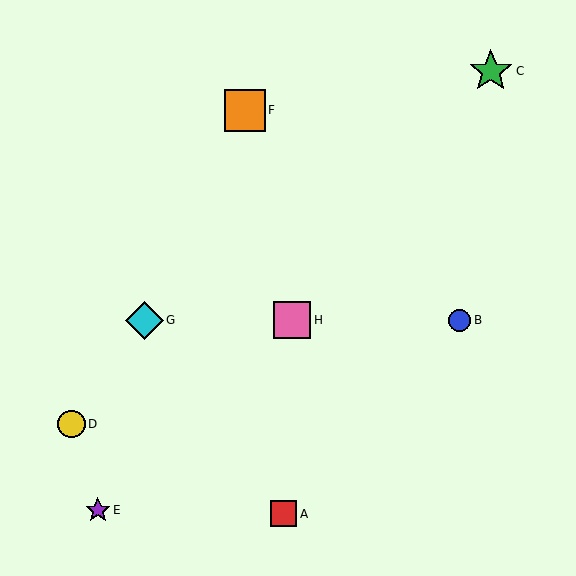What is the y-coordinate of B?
Object B is at y≈320.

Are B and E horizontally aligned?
No, B is at y≈320 and E is at y≈510.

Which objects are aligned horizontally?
Objects B, G, H are aligned horizontally.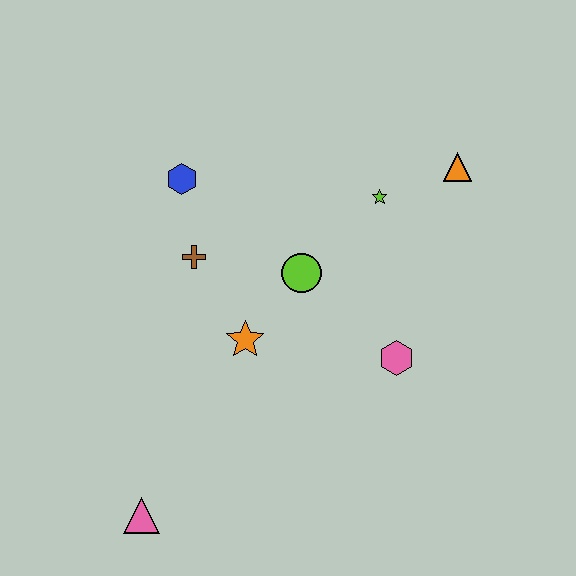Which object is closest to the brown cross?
The blue hexagon is closest to the brown cross.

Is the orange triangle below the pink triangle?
No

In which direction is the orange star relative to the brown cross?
The orange star is below the brown cross.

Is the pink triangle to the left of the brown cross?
Yes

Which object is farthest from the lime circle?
The pink triangle is farthest from the lime circle.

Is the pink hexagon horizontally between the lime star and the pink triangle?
No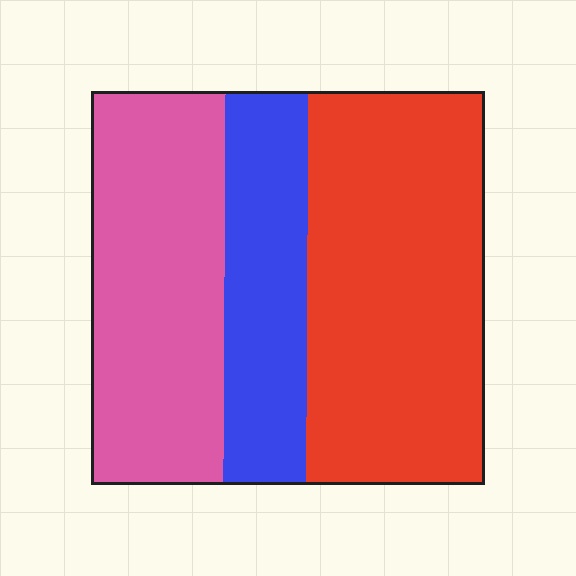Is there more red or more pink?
Red.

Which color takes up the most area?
Red, at roughly 45%.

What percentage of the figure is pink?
Pink covers 34% of the figure.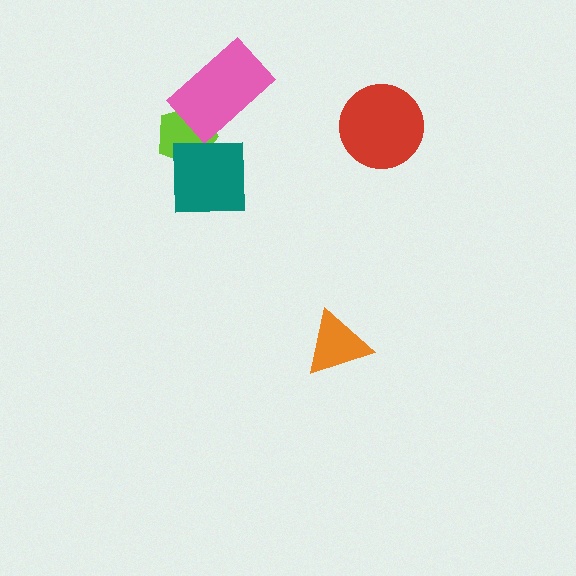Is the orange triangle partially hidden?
No, no other shape covers it.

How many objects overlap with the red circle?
0 objects overlap with the red circle.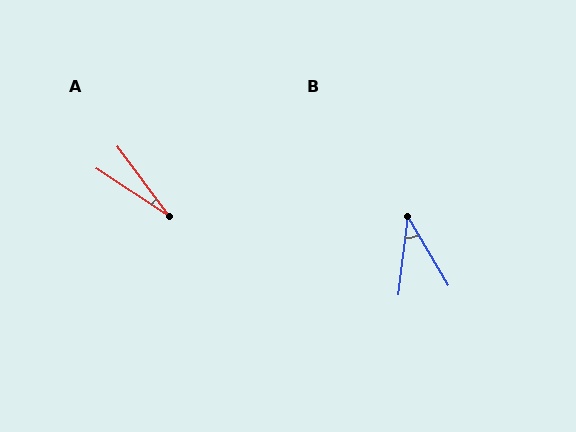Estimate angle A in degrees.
Approximately 20 degrees.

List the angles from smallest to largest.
A (20°), B (37°).